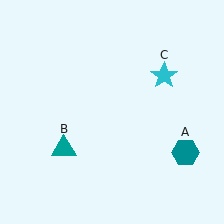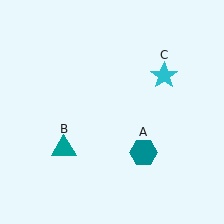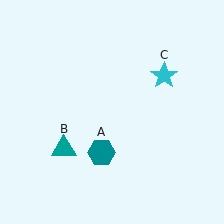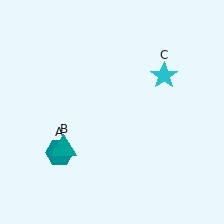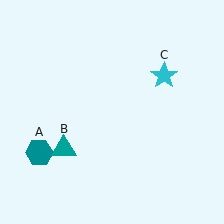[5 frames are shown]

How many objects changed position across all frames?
1 object changed position: teal hexagon (object A).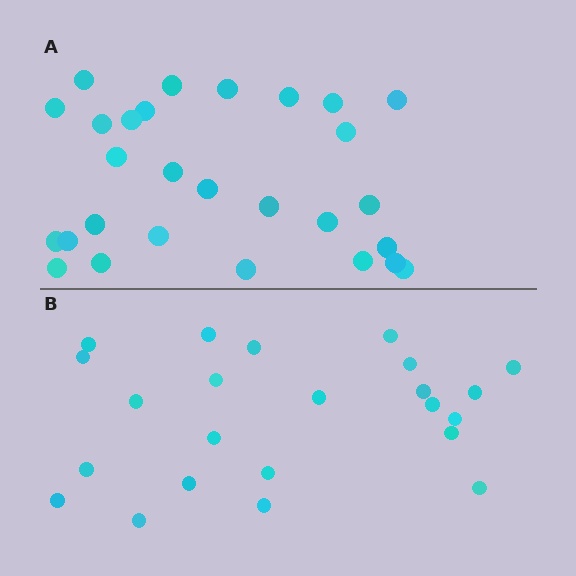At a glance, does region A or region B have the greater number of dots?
Region A (the top region) has more dots.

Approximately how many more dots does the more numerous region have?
Region A has about 5 more dots than region B.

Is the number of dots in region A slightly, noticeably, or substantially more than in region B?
Region A has only slightly more — the two regions are fairly close. The ratio is roughly 1.2 to 1.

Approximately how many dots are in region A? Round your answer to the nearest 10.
About 30 dots. (The exact count is 28, which rounds to 30.)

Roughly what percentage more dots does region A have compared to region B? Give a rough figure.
About 20% more.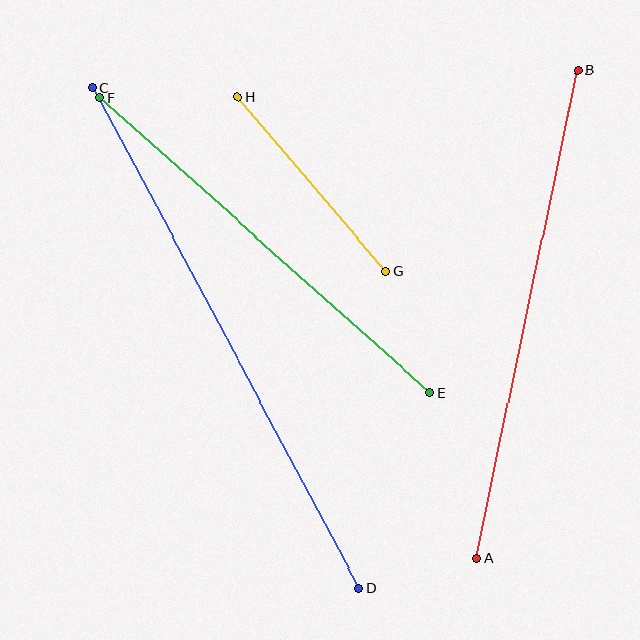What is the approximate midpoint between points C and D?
The midpoint is at approximately (226, 338) pixels.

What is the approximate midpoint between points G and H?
The midpoint is at approximately (312, 184) pixels.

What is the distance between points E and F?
The distance is approximately 442 pixels.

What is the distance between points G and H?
The distance is approximately 229 pixels.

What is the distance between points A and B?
The distance is approximately 498 pixels.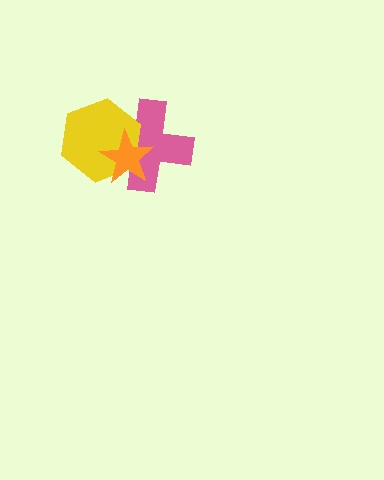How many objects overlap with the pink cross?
2 objects overlap with the pink cross.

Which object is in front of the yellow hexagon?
The orange star is in front of the yellow hexagon.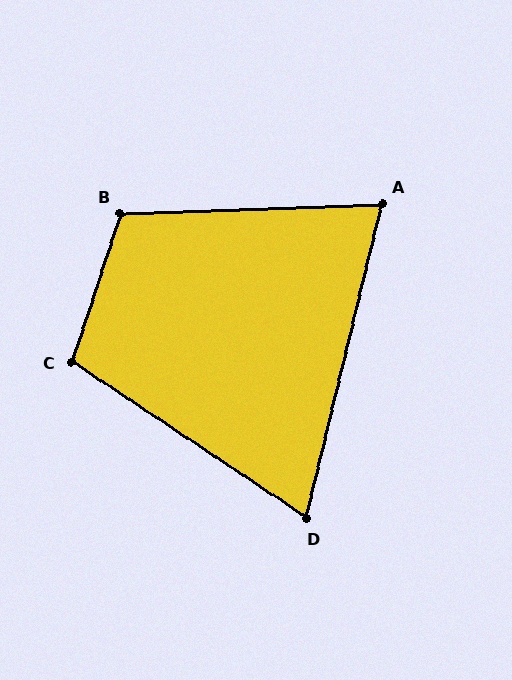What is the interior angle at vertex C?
Approximately 106 degrees (obtuse).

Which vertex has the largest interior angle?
B, at approximately 110 degrees.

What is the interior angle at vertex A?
Approximately 74 degrees (acute).